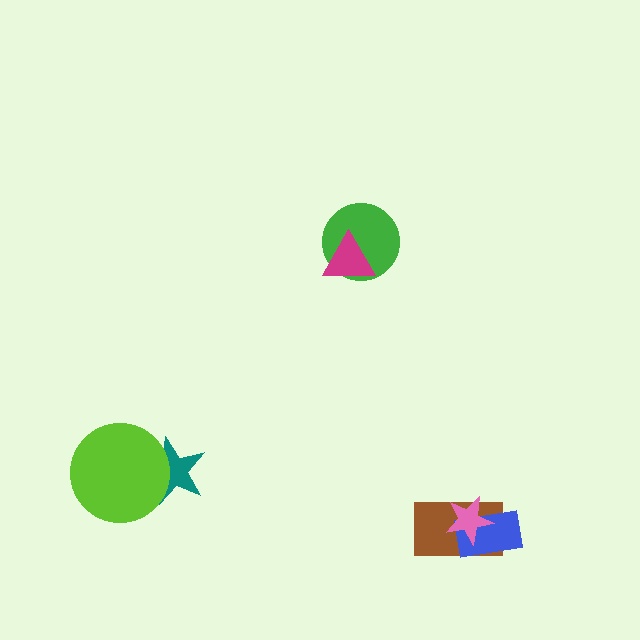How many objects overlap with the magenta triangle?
1 object overlaps with the magenta triangle.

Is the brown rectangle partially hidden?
Yes, it is partially covered by another shape.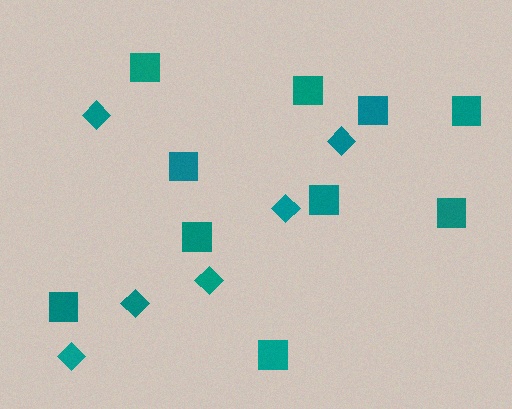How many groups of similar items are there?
There are 2 groups: one group of squares (10) and one group of diamonds (6).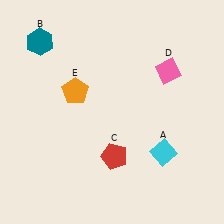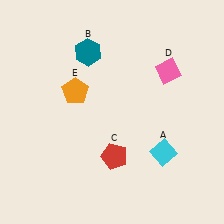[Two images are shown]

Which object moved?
The teal hexagon (B) moved right.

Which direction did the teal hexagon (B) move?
The teal hexagon (B) moved right.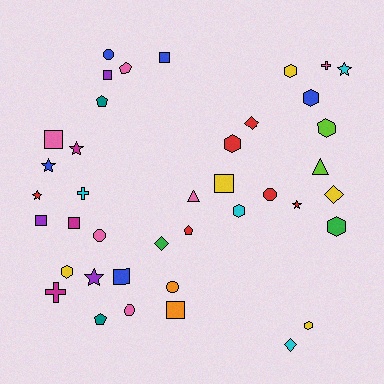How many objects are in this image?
There are 40 objects.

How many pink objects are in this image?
There are 6 pink objects.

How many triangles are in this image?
There are 2 triangles.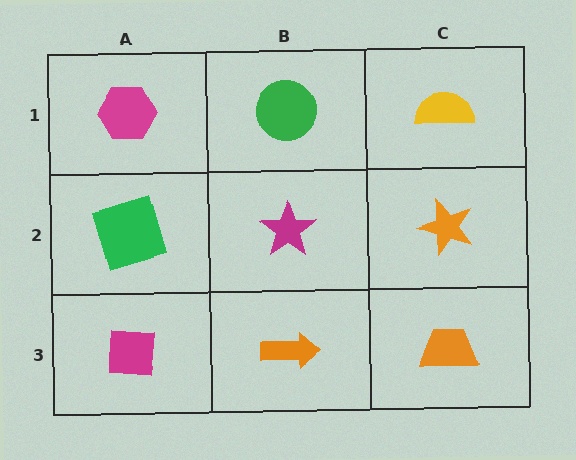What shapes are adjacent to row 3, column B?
A magenta star (row 2, column B), a magenta square (row 3, column A), an orange trapezoid (row 3, column C).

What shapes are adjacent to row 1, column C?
An orange star (row 2, column C), a green circle (row 1, column B).